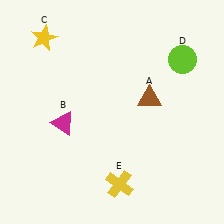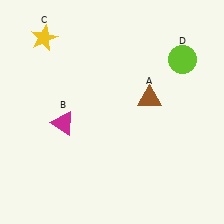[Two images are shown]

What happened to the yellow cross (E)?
The yellow cross (E) was removed in Image 2. It was in the bottom-right area of Image 1.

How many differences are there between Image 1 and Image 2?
There is 1 difference between the two images.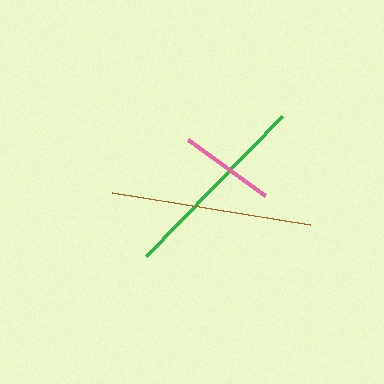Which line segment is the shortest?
The pink line is the shortest at approximately 95 pixels.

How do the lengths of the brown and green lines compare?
The brown and green lines are approximately the same length.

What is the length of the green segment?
The green segment is approximately 195 pixels long.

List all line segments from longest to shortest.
From longest to shortest: brown, green, pink.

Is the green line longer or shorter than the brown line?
The brown line is longer than the green line.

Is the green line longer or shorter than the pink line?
The green line is longer than the pink line.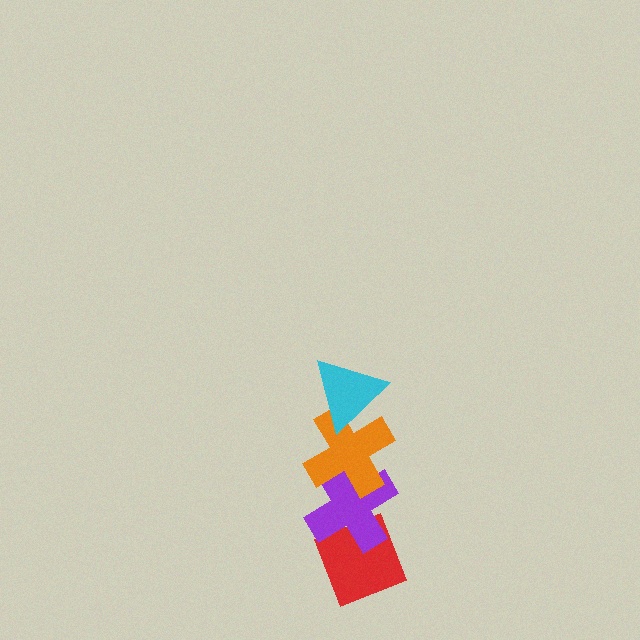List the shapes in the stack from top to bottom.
From top to bottom: the cyan triangle, the orange cross, the purple cross, the red diamond.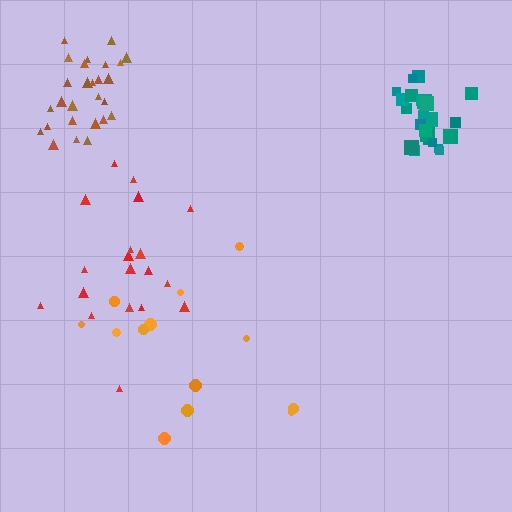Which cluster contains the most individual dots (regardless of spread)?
Brown (27).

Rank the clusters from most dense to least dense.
teal, brown, red, orange.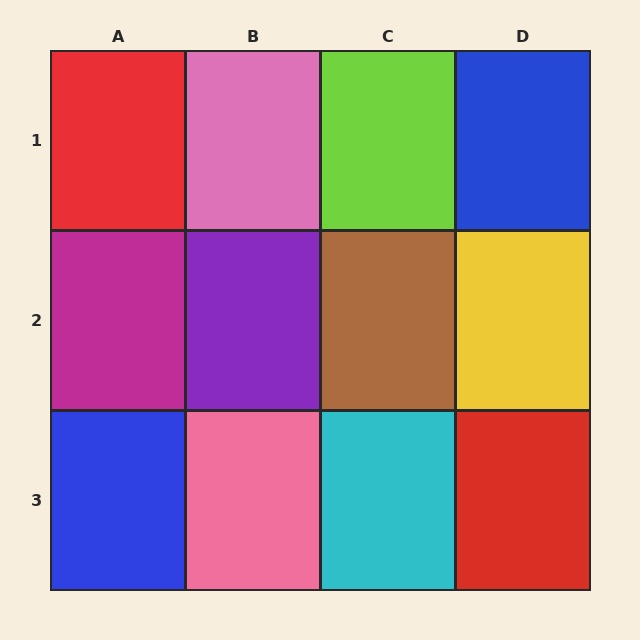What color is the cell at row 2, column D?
Yellow.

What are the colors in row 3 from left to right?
Blue, pink, cyan, red.